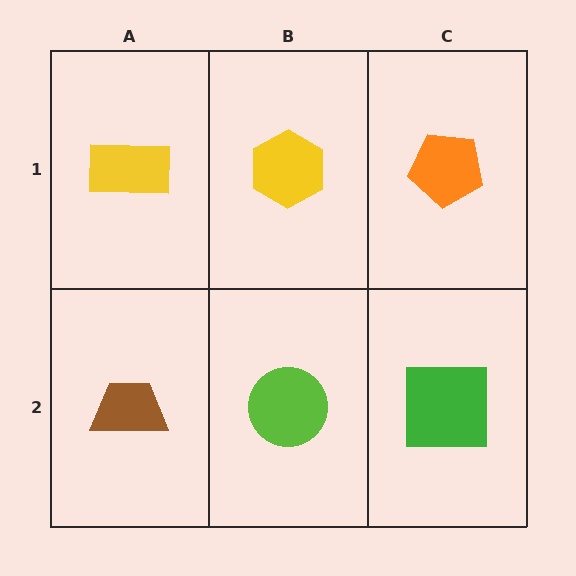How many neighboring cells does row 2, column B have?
3.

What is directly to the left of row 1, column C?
A yellow hexagon.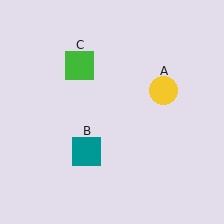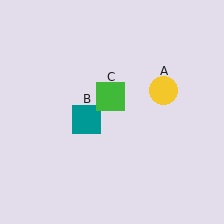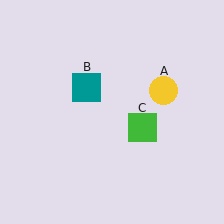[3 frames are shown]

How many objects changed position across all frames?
2 objects changed position: teal square (object B), green square (object C).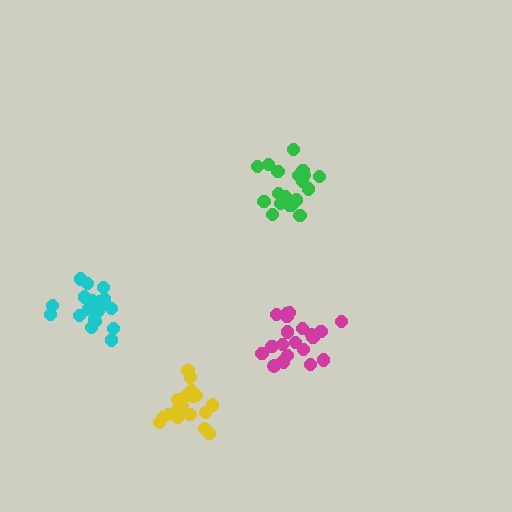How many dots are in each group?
Group 1: 20 dots, Group 2: 21 dots, Group 3: 19 dots, Group 4: 21 dots (81 total).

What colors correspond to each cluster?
The clusters are colored: green, magenta, yellow, cyan.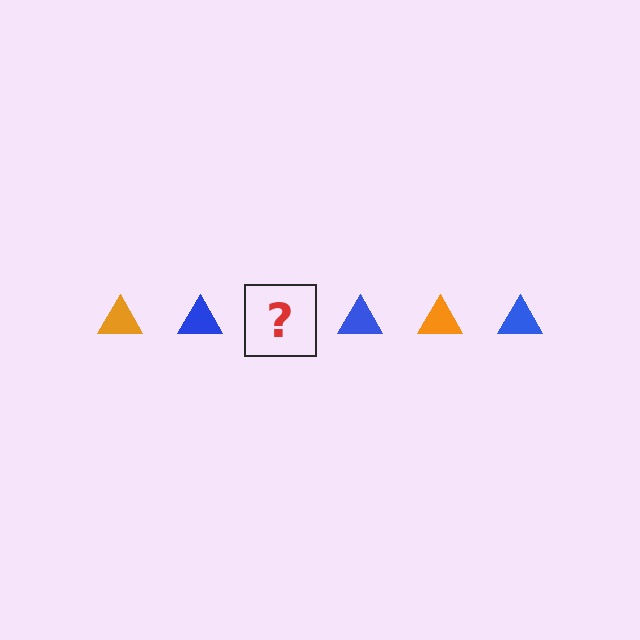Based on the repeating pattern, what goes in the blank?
The blank should be an orange triangle.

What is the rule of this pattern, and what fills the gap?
The rule is that the pattern cycles through orange, blue triangles. The gap should be filled with an orange triangle.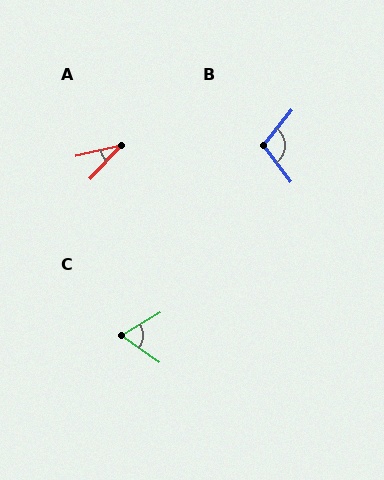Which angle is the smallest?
A, at approximately 34 degrees.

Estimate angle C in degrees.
Approximately 66 degrees.